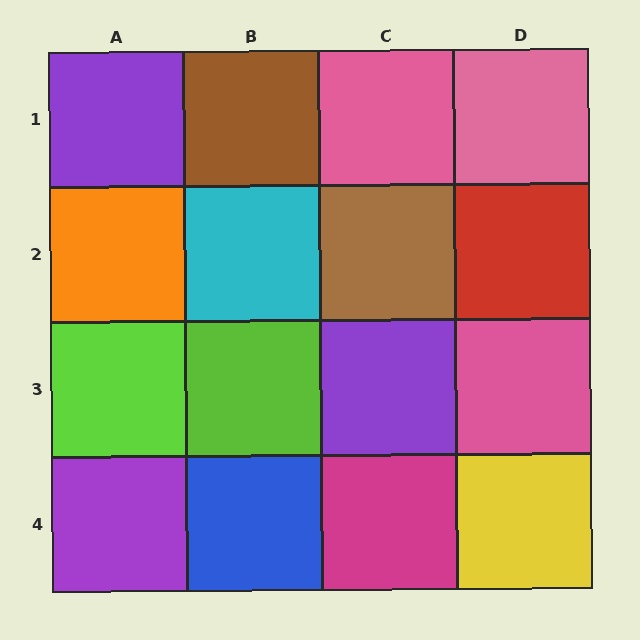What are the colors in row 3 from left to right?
Lime, lime, purple, pink.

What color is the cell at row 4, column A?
Purple.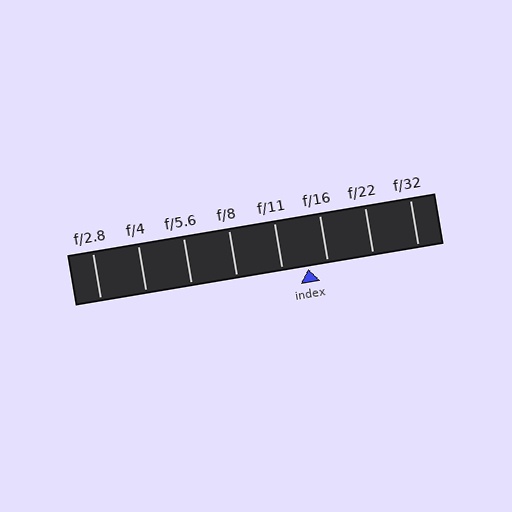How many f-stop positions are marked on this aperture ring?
There are 8 f-stop positions marked.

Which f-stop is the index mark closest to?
The index mark is closest to f/16.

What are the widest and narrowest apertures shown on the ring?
The widest aperture shown is f/2.8 and the narrowest is f/32.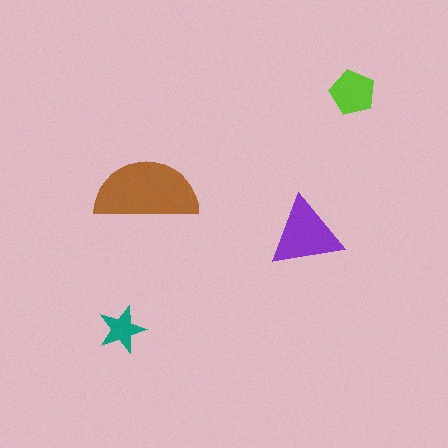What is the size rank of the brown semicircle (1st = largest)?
1st.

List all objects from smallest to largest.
The teal star, the lime pentagon, the purple triangle, the brown semicircle.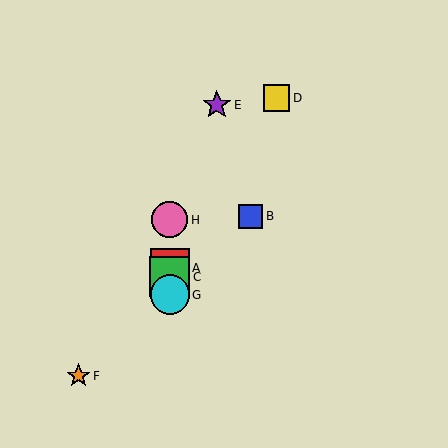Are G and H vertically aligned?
Yes, both are at x≈170.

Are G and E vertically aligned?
No, G is at x≈170 and E is at x≈217.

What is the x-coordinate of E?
Object E is at x≈217.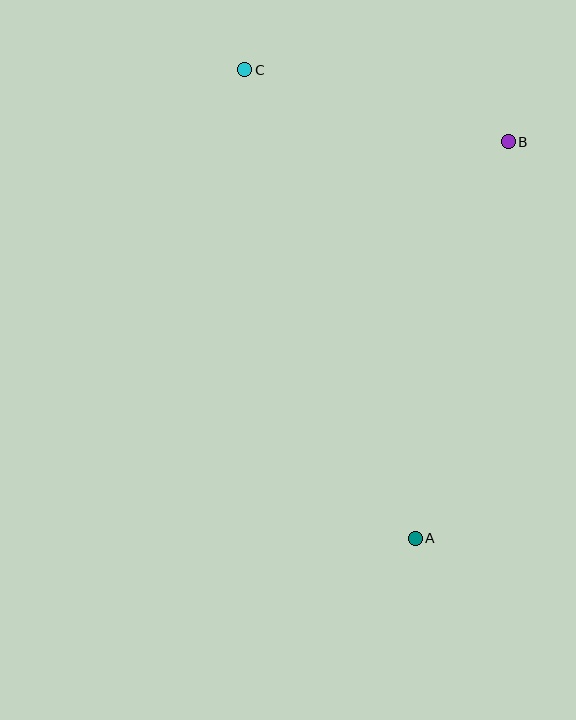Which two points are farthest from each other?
Points A and C are farthest from each other.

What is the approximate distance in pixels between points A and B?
The distance between A and B is approximately 407 pixels.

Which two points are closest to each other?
Points B and C are closest to each other.